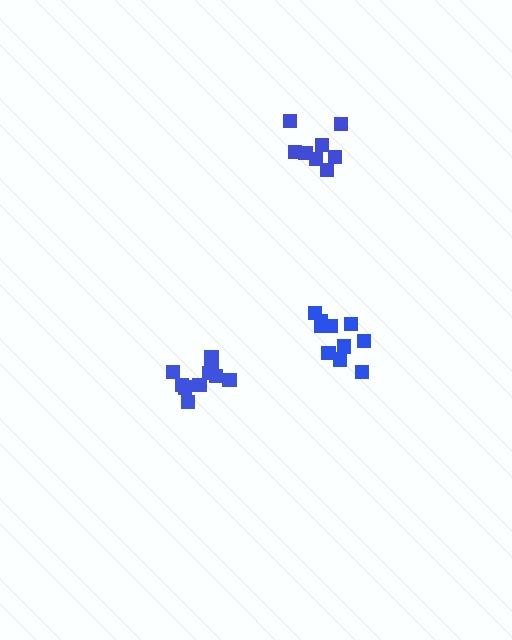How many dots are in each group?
Group 1: 8 dots, Group 2: 10 dots, Group 3: 10 dots (28 total).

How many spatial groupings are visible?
There are 3 spatial groupings.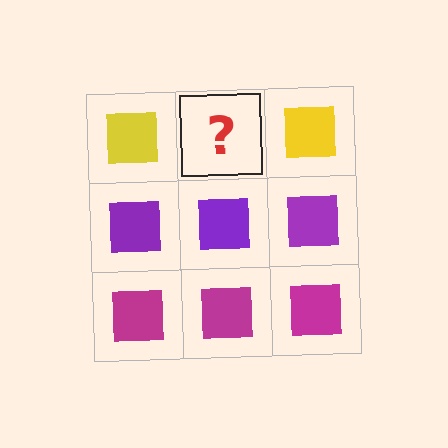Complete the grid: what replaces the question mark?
The question mark should be replaced with a yellow square.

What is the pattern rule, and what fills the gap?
The rule is that each row has a consistent color. The gap should be filled with a yellow square.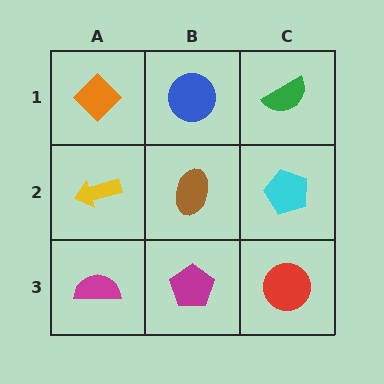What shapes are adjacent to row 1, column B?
A brown ellipse (row 2, column B), an orange diamond (row 1, column A), a green semicircle (row 1, column C).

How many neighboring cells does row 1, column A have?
2.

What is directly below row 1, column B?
A brown ellipse.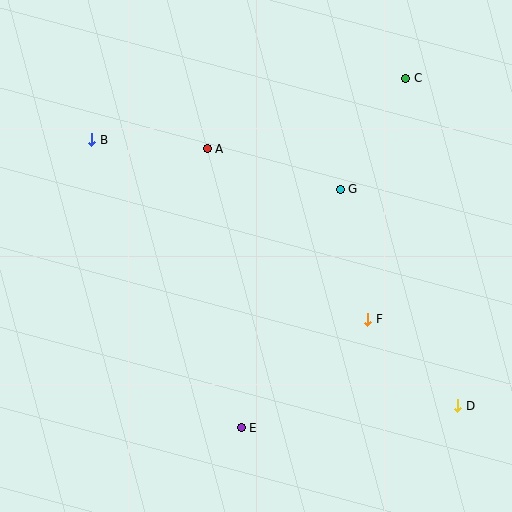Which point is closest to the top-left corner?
Point B is closest to the top-left corner.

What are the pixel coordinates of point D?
Point D is at (458, 406).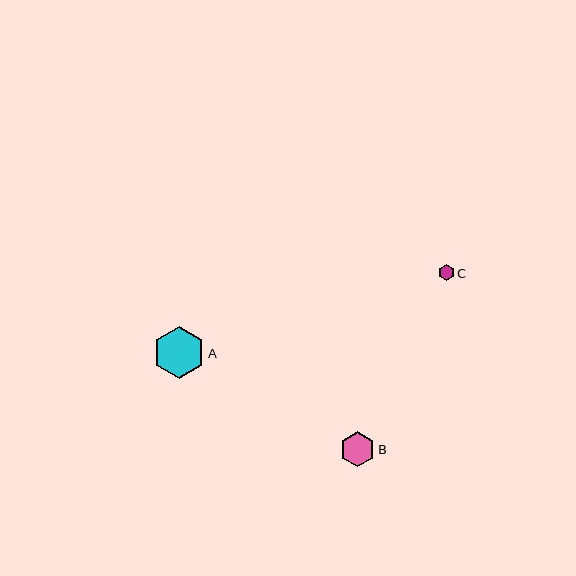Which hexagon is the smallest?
Hexagon C is the smallest with a size of approximately 16 pixels.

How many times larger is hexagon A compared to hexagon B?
Hexagon A is approximately 1.5 times the size of hexagon B.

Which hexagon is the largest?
Hexagon A is the largest with a size of approximately 52 pixels.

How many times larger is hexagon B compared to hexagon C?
Hexagon B is approximately 2.2 times the size of hexagon C.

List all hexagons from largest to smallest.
From largest to smallest: A, B, C.